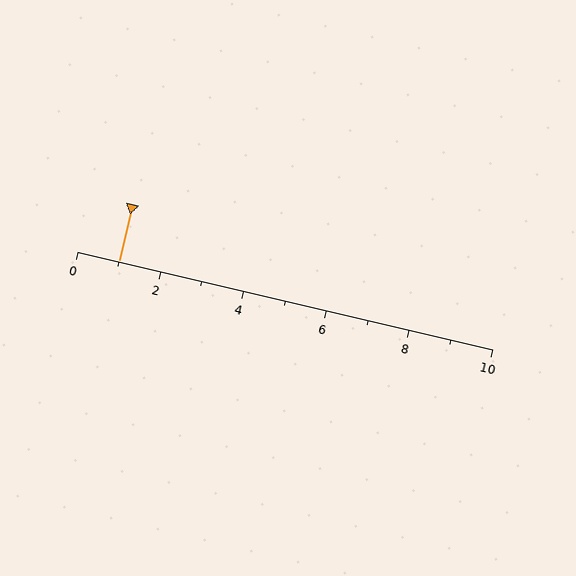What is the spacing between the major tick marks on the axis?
The major ticks are spaced 2 apart.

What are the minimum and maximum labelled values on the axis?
The axis runs from 0 to 10.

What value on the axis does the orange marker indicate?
The marker indicates approximately 1.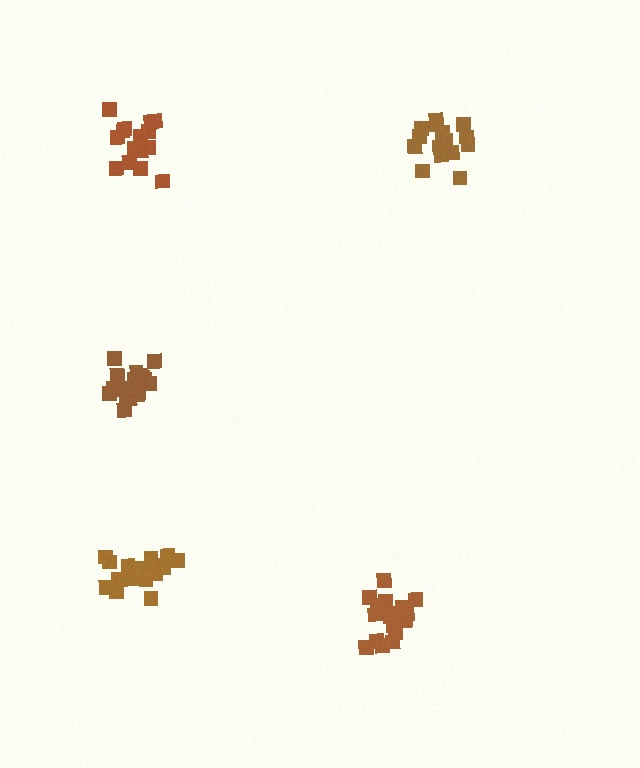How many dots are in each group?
Group 1: 17 dots, Group 2: 19 dots, Group 3: 18 dots, Group 4: 17 dots, Group 5: 15 dots (86 total).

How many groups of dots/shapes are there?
There are 5 groups.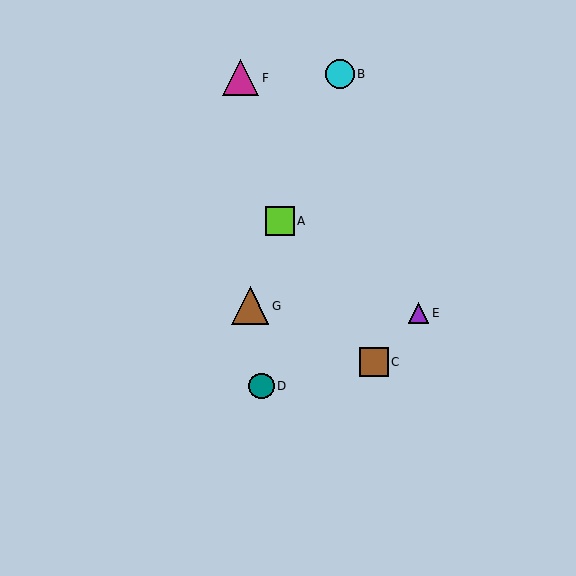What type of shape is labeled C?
Shape C is a brown square.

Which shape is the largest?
The brown triangle (labeled G) is the largest.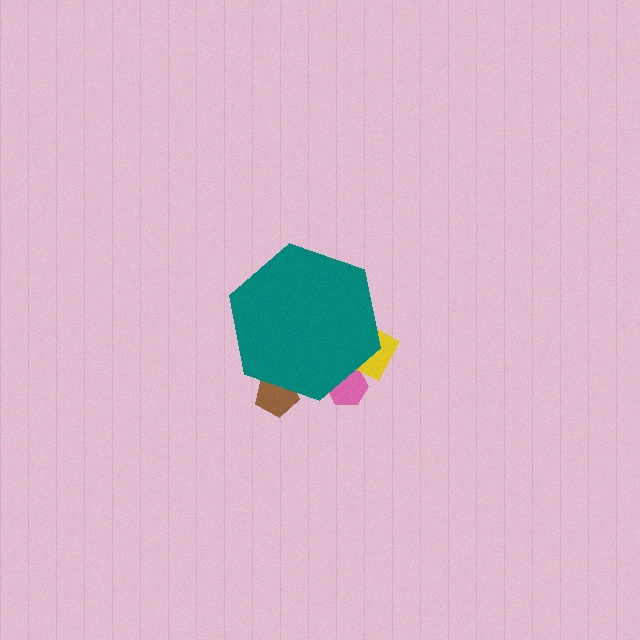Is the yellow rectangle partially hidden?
Yes, the yellow rectangle is partially hidden behind the teal hexagon.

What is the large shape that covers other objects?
A teal hexagon.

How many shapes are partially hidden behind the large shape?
3 shapes are partially hidden.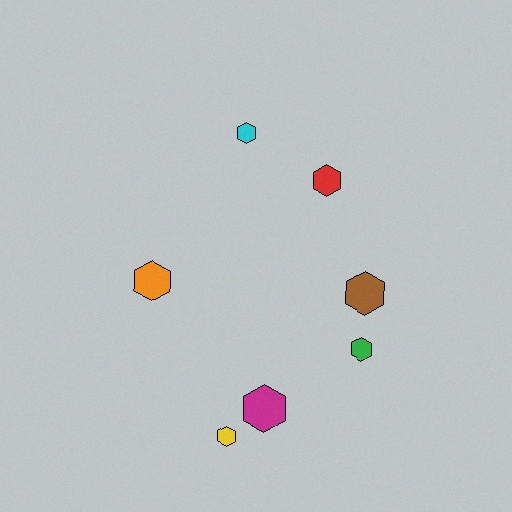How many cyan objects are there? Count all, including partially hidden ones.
There is 1 cyan object.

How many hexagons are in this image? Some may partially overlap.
There are 7 hexagons.